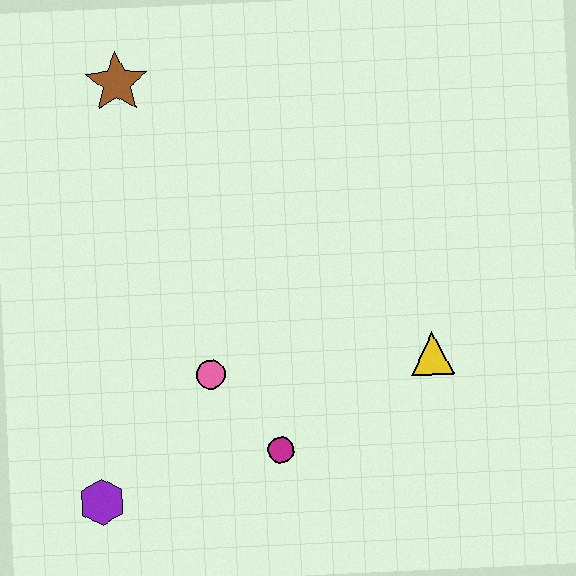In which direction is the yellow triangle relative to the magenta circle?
The yellow triangle is to the right of the magenta circle.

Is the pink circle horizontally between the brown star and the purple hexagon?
No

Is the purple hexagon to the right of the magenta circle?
No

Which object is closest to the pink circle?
The magenta circle is closest to the pink circle.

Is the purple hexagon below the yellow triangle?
Yes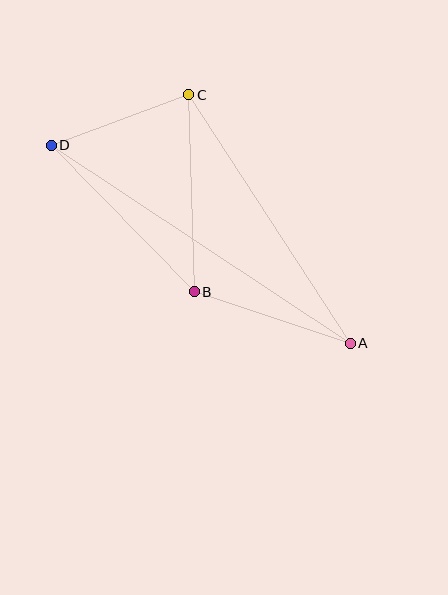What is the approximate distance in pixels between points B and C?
The distance between B and C is approximately 197 pixels.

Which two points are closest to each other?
Points C and D are closest to each other.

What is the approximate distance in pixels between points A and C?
The distance between A and C is approximately 297 pixels.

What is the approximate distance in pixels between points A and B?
The distance between A and B is approximately 165 pixels.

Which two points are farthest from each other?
Points A and D are farthest from each other.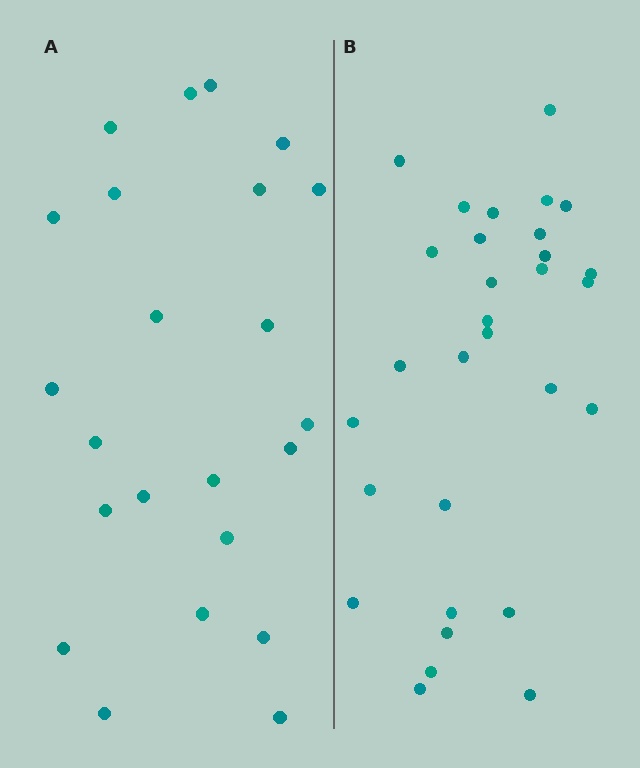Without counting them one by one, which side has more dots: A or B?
Region B (the right region) has more dots.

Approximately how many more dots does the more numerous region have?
Region B has roughly 8 or so more dots than region A.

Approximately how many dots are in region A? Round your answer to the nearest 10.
About 20 dots. (The exact count is 23, which rounds to 20.)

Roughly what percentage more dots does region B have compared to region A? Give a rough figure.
About 30% more.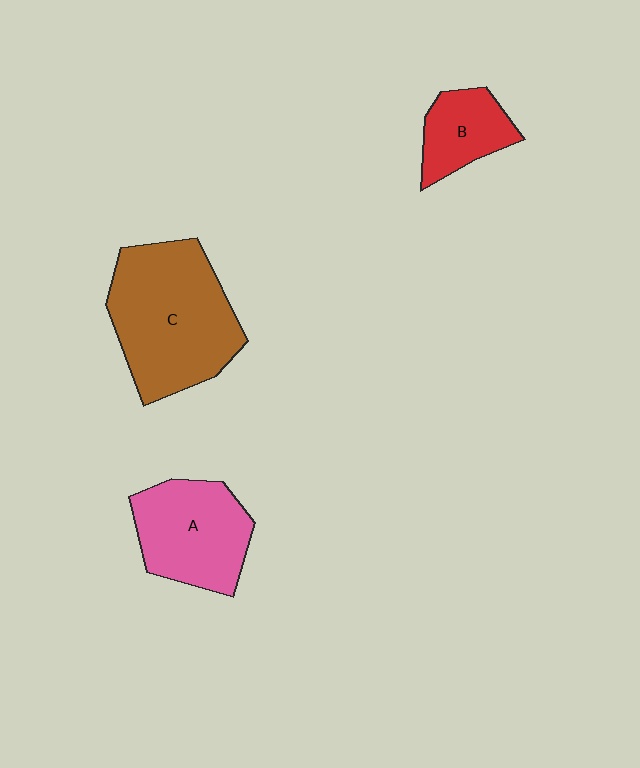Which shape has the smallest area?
Shape B (red).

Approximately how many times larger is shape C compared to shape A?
Approximately 1.5 times.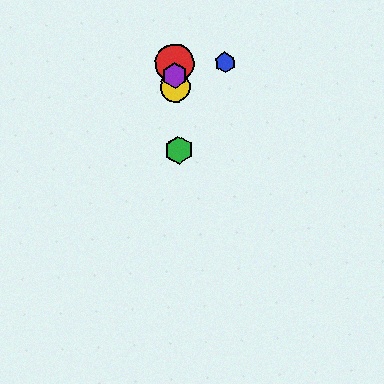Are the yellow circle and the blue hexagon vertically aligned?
No, the yellow circle is at x≈175 and the blue hexagon is at x≈225.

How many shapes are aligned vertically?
4 shapes (the red circle, the green hexagon, the yellow circle, the purple hexagon) are aligned vertically.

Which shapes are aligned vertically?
The red circle, the green hexagon, the yellow circle, the purple hexagon are aligned vertically.